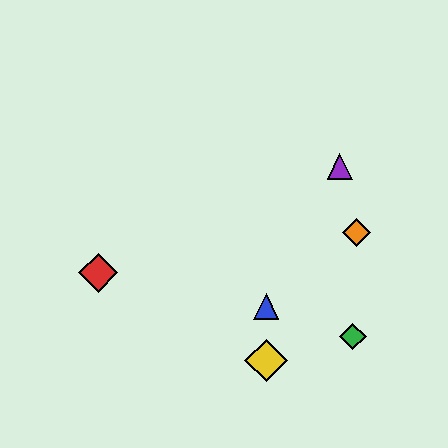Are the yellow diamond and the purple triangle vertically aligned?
No, the yellow diamond is at x≈266 and the purple triangle is at x≈340.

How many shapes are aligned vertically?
2 shapes (the blue triangle, the yellow diamond) are aligned vertically.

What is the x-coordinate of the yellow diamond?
The yellow diamond is at x≈266.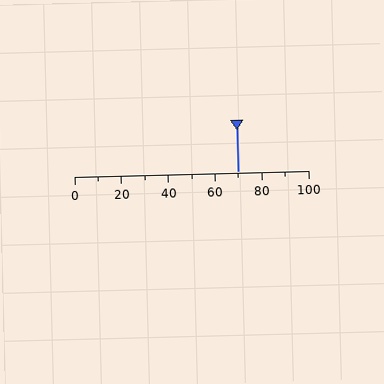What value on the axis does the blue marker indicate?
The marker indicates approximately 70.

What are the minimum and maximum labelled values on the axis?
The axis runs from 0 to 100.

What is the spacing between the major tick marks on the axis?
The major ticks are spaced 20 apart.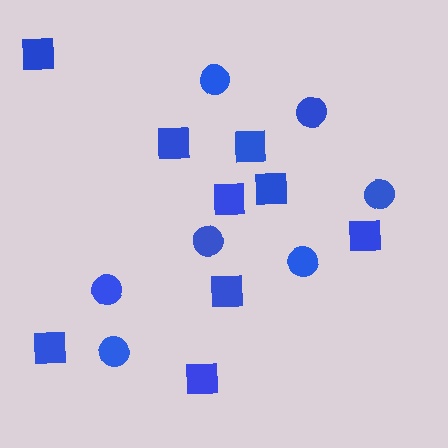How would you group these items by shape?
There are 2 groups: one group of squares (9) and one group of circles (7).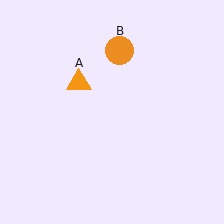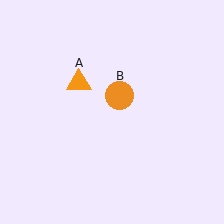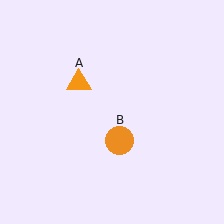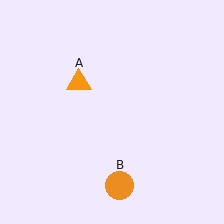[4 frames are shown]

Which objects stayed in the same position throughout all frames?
Orange triangle (object A) remained stationary.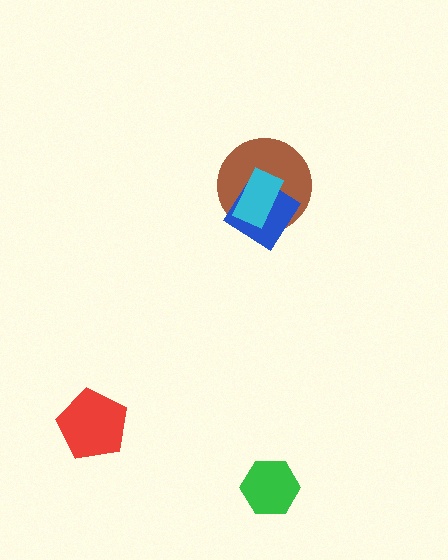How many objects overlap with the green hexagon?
0 objects overlap with the green hexagon.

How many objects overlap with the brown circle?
2 objects overlap with the brown circle.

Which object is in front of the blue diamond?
The cyan rectangle is in front of the blue diamond.